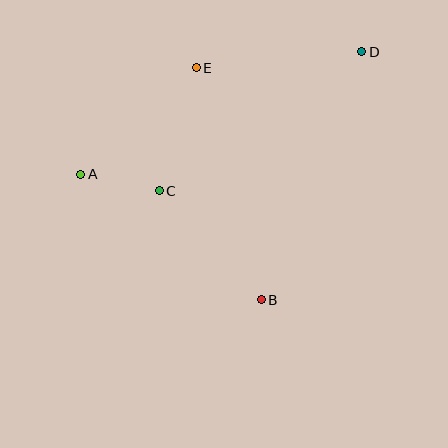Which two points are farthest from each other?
Points A and D are farthest from each other.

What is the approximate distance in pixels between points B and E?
The distance between B and E is approximately 241 pixels.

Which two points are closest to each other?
Points A and C are closest to each other.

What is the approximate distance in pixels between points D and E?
The distance between D and E is approximately 166 pixels.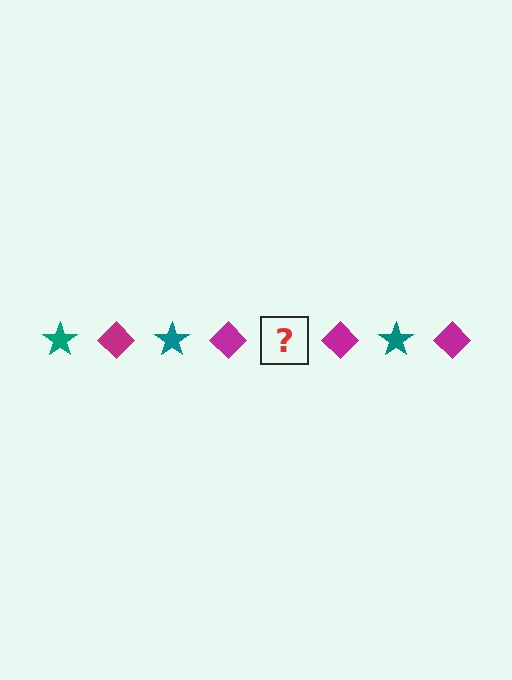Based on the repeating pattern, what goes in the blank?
The blank should be a teal star.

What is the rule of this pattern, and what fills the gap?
The rule is that the pattern alternates between teal star and magenta diamond. The gap should be filled with a teal star.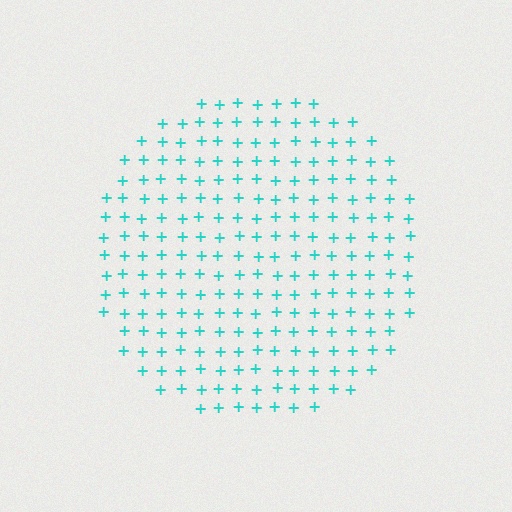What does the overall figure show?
The overall figure shows a circle.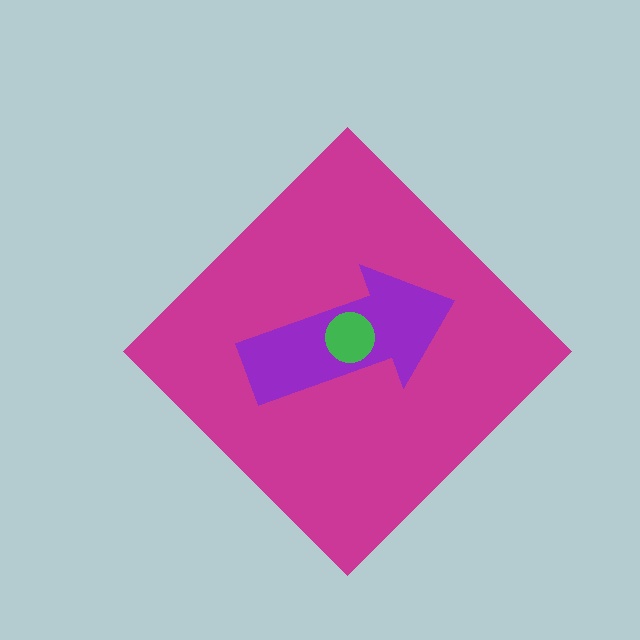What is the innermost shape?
The green circle.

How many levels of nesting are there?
3.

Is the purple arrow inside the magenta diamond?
Yes.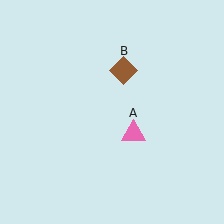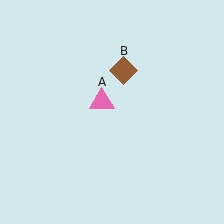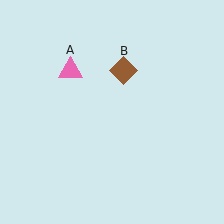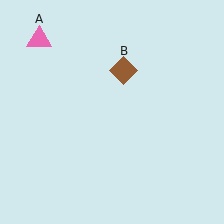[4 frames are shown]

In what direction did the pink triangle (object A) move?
The pink triangle (object A) moved up and to the left.